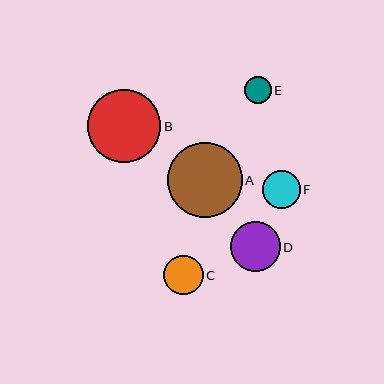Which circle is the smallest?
Circle E is the smallest with a size of approximately 27 pixels.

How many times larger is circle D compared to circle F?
Circle D is approximately 1.3 times the size of circle F.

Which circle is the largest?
Circle A is the largest with a size of approximately 75 pixels.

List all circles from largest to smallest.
From largest to smallest: A, B, D, C, F, E.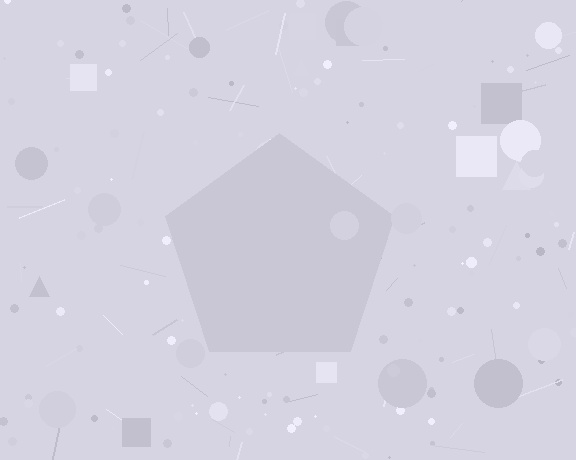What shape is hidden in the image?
A pentagon is hidden in the image.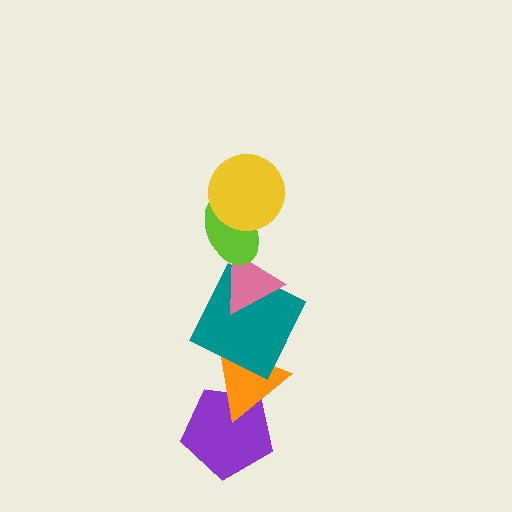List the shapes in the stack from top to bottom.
From top to bottom: the yellow circle, the lime ellipse, the pink triangle, the teal square, the orange triangle, the purple pentagon.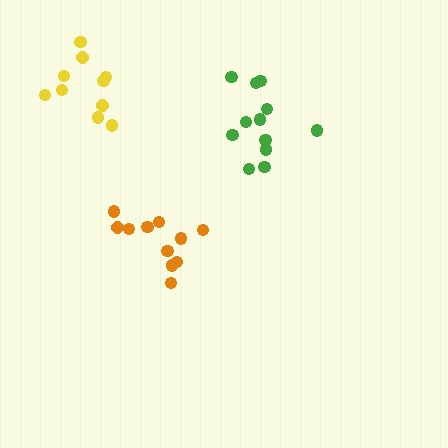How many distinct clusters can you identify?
There are 3 distinct clusters.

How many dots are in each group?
Group 1: 12 dots, Group 2: 12 dots, Group 3: 10 dots (34 total).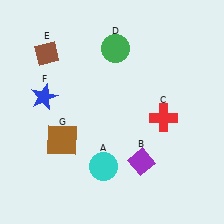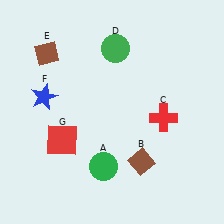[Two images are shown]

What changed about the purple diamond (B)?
In Image 1, B is purple. In Image 2, it changed to brown.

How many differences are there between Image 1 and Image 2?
There are 3 differences between the two images.